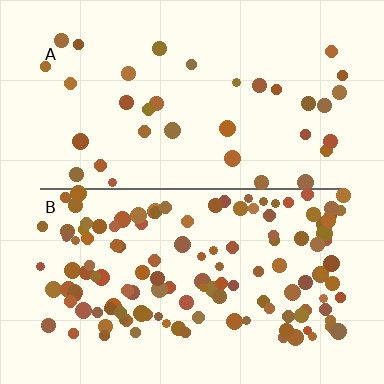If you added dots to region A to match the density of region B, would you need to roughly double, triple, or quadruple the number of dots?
Approximately quadruple.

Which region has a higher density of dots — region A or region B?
B (the bottom).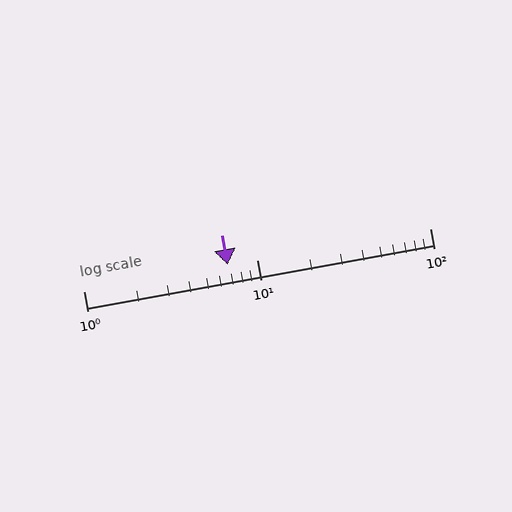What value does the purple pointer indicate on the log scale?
The pointer indicates approximately 6.8.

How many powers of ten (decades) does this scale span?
The scale spans 2 decades, from 1 to 100.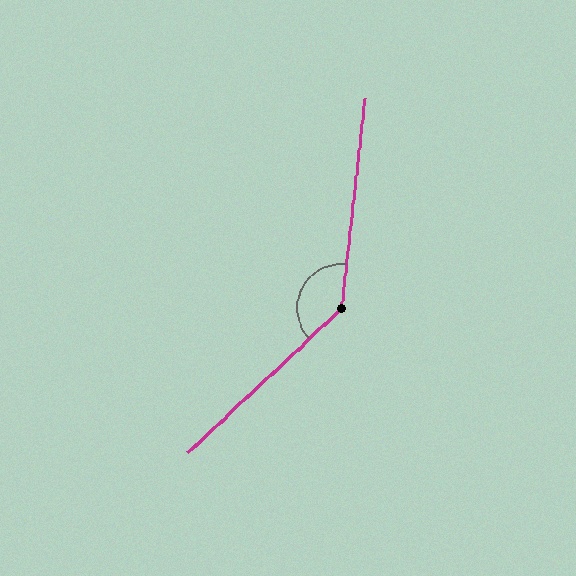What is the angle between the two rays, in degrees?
Approximately 140 degrees.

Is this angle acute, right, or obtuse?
It is obtuse.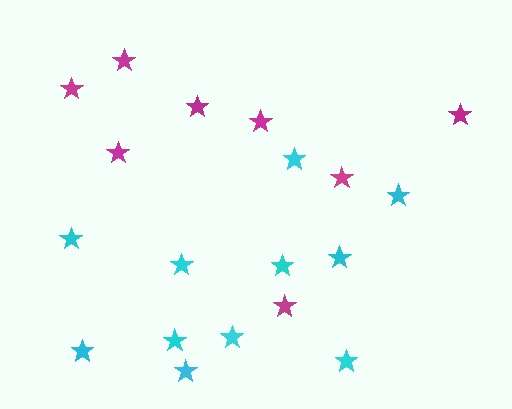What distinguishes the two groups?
There are 2 groups: one group of magenta stars (8) and one group of cyan stars (11).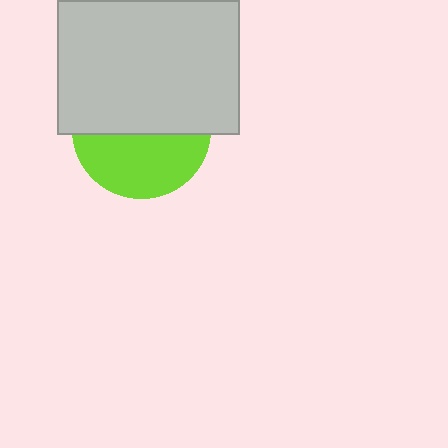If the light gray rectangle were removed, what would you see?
You would see the complete lime circle.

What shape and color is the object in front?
The object in front is a light gray rectangle.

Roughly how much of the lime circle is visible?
A small part of it is visible (roughly 45%).